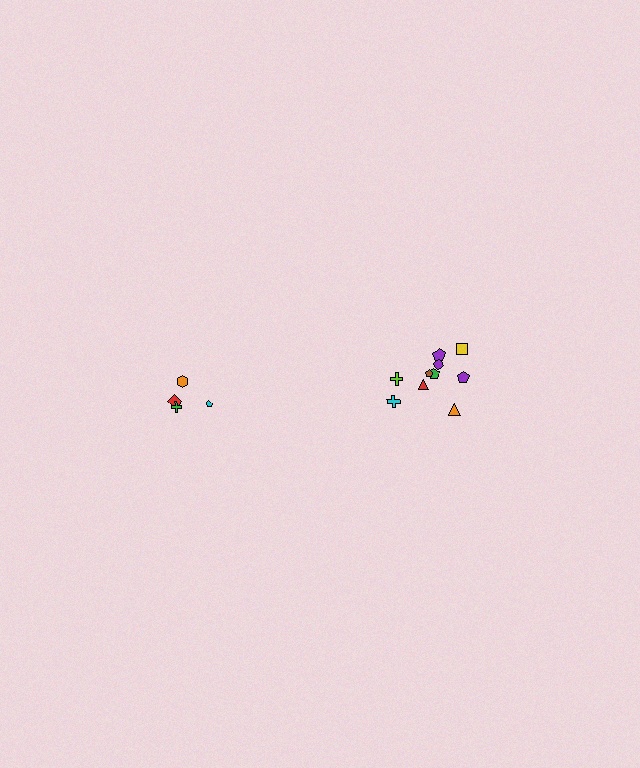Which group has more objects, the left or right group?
The right group.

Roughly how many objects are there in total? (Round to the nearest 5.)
Roughly 15 objects in total.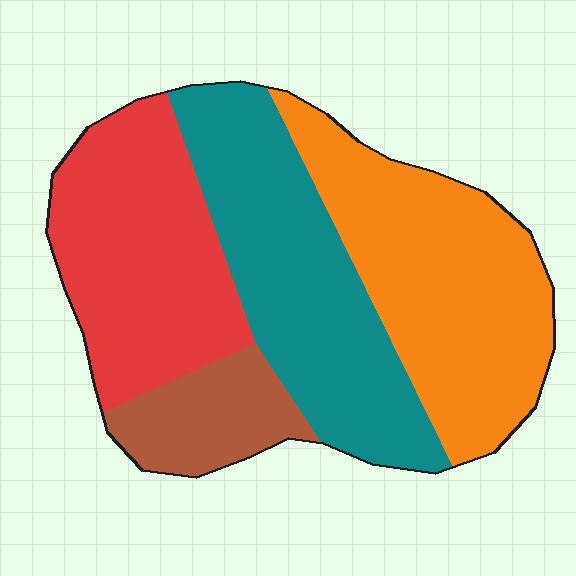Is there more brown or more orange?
Orange.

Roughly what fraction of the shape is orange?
Orange covers roughly 30% of the shape.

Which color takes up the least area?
Brown, at roughly 10%.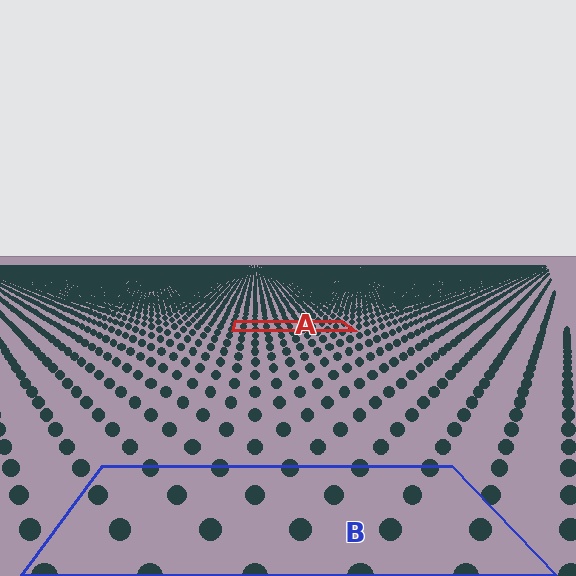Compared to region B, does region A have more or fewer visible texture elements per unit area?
Region A has more texture elements per unit area — they are packed more densely because it is farther away.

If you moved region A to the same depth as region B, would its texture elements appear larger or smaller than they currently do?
They would appear larger. At a closer depth, the same texture elements are projected at a bigger on-screen size.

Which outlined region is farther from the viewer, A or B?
Region A is farther from the viewer — the texture elements inside it appear smaller and more densely packed.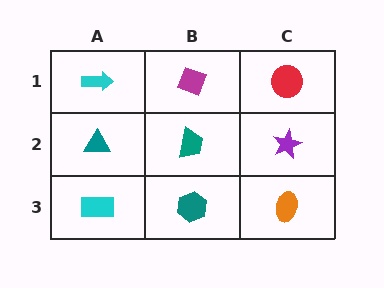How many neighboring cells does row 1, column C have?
2.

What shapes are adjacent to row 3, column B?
A teal trapezoid (row 2, column B), a cyan rectangle (row 3, column A), an orange ellipse (row 3, column C).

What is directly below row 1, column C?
A purple star.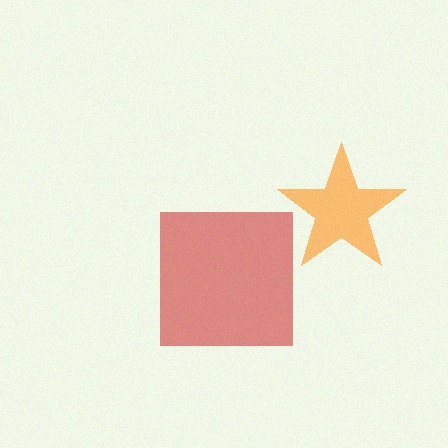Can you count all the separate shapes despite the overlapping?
Yes, there are 2 separate shapes.